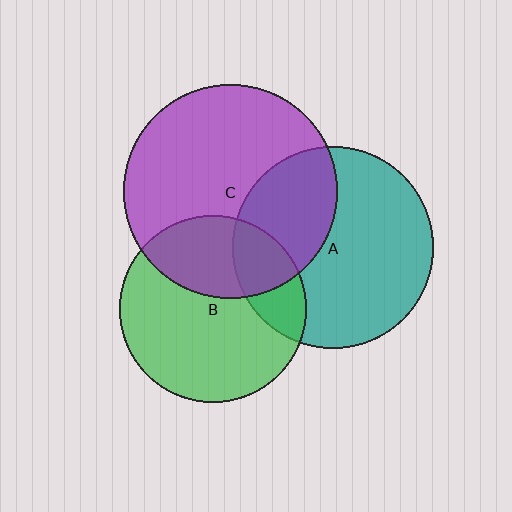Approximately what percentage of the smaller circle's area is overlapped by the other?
Approximately 35%.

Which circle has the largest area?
Circle C (purple).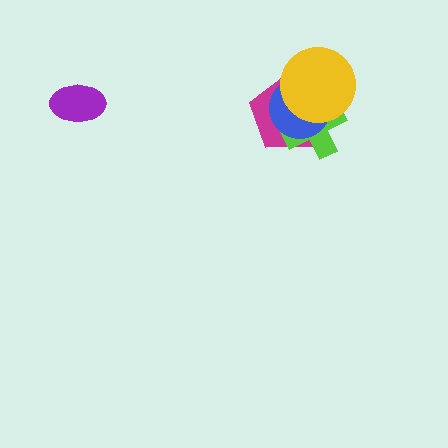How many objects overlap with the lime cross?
3 objects overlap with the lime cross.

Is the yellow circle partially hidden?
No, no other shape covers it.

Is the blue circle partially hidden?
Yes, it is partially covered by another shape.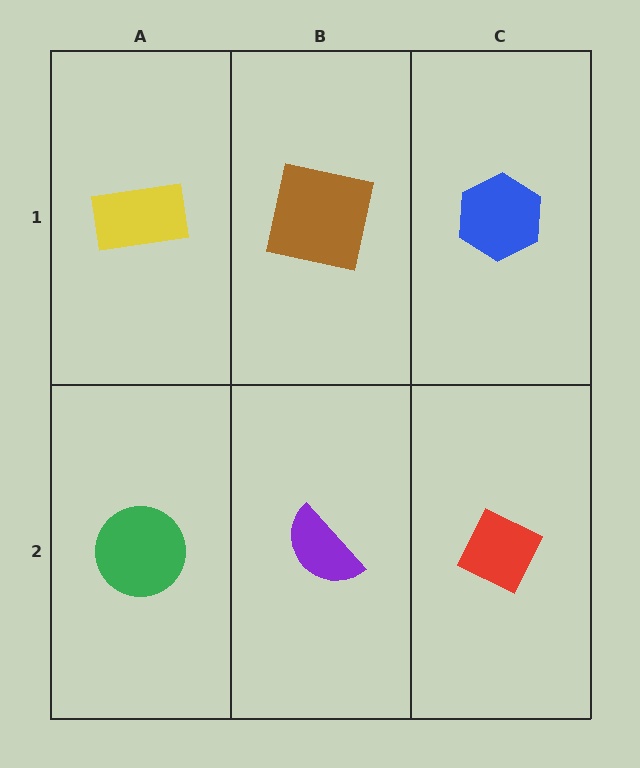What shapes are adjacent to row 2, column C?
A blue hexagon (row 1, column C), a purple semicircle (row 2, column B).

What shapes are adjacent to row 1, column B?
A purple semicircle (row 2, column B), a yellow rectangle (row 1, column A), a blue hexagon (row 1, column C).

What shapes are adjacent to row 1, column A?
A green circle (row 2, column A), a brown square (row 1, column B).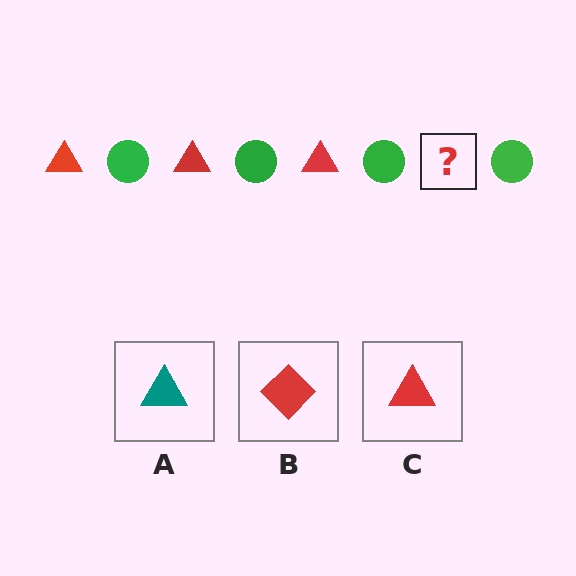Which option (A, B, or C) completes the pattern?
C.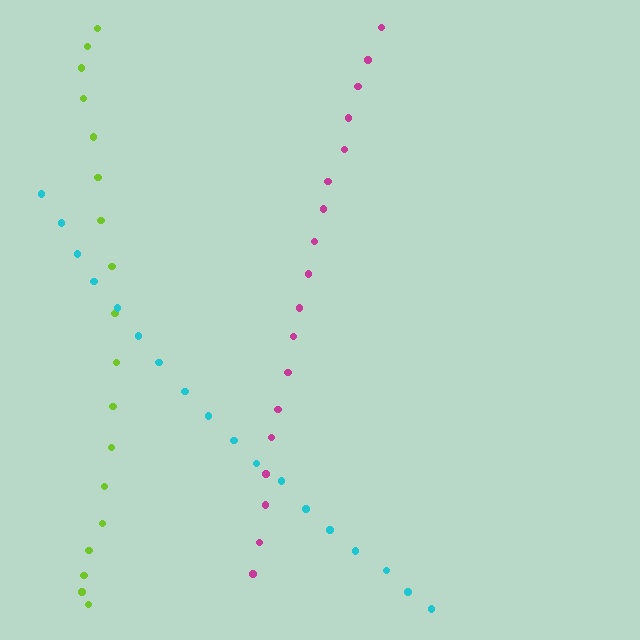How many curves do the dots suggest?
There are 3 distinct paths.